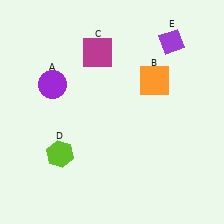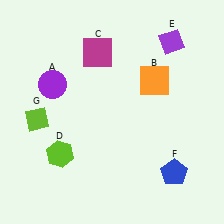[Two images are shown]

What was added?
A blue pentagon (F), a lime diamond (G) were added in Image 2.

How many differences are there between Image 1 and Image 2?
There are 2 differences between the two images.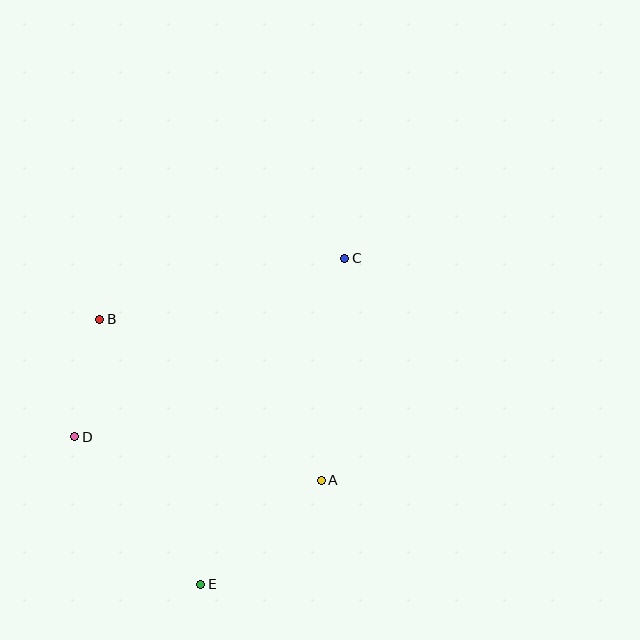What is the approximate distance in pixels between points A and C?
The distance between A and C is approximately 223 pixels.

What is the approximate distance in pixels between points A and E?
The distance between A and E is approximately 160 pixels.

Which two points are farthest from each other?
Points C and E are farthest from each other.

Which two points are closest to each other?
Points B and D are closest to each other.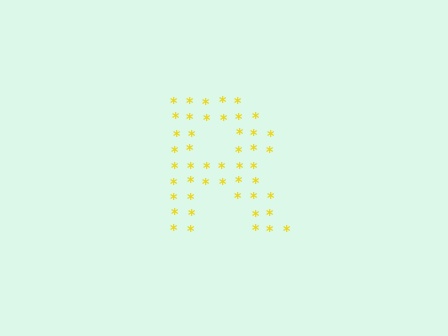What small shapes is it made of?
It is made of small asterisks.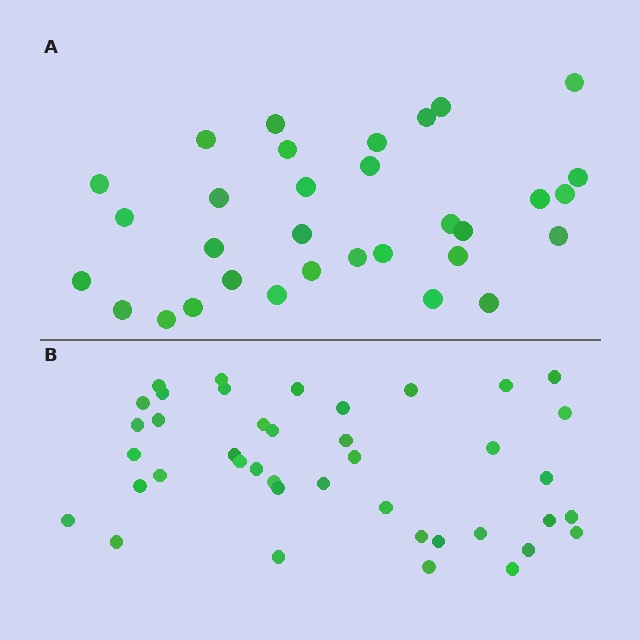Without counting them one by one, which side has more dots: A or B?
Region B (the bottom region) has more dots.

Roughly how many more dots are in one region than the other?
Region B has roughly 8 or so more dots than region A.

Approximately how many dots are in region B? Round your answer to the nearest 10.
About 40 dots. (The exact count is 41, which rounds to 40.)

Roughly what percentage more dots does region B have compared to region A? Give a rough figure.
About 30% more.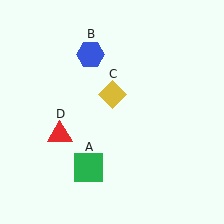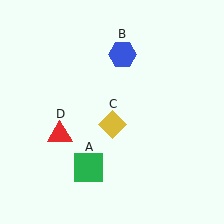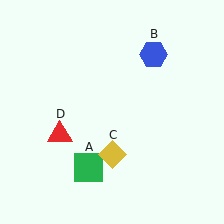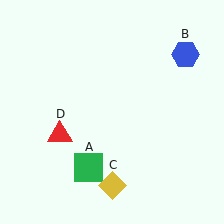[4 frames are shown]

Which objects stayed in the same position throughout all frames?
Green square (object A) and red triangle (object D) remained stationary.